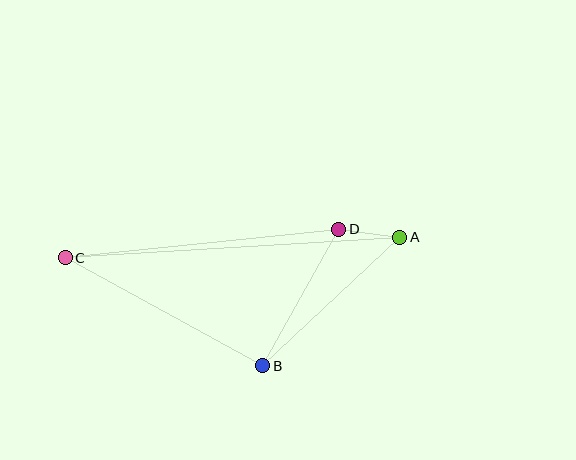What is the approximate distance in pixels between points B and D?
The distance between B and D is approximately 157 pixels.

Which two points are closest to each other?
Points A and D are closest to each other.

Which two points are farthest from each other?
Points A and C are farthest from each other.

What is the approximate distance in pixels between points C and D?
The distance between C and D is approximately 275 pixels.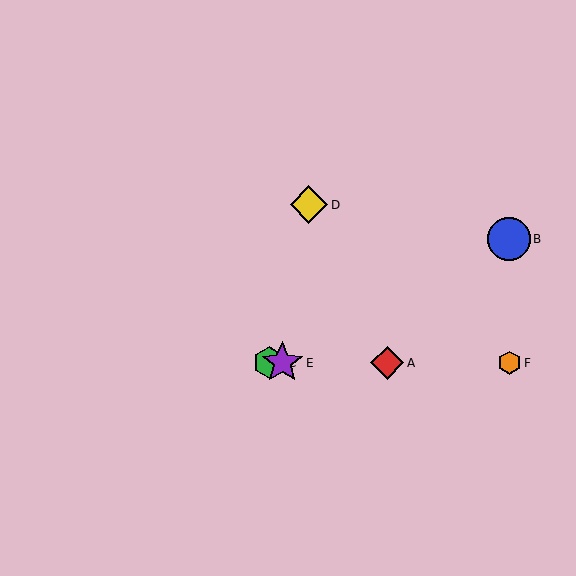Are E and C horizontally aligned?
Yes, both are at y≈363.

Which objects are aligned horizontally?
Objects A, C, E, F are aligned horizontally.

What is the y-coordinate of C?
Object C is at y≈363.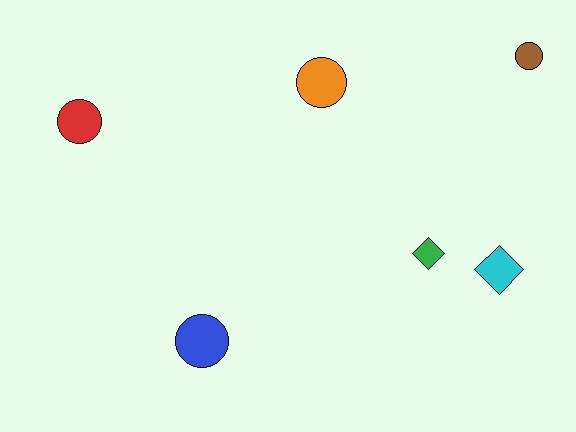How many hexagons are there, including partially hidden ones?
There are no hexagons.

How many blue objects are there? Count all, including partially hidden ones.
There is 1 blue object.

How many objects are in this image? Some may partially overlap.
There are 6 objects.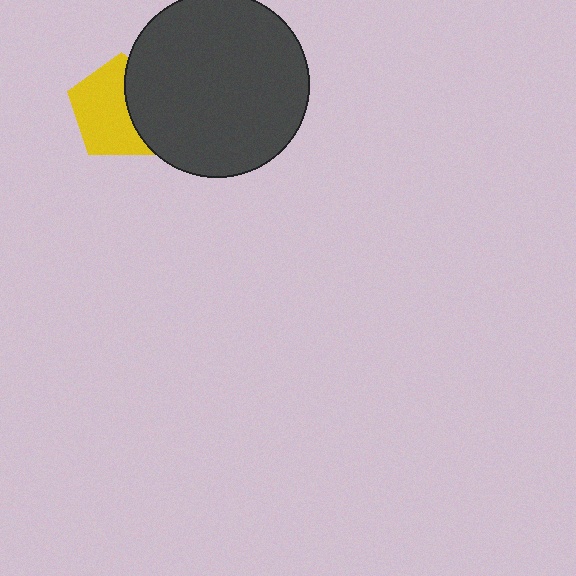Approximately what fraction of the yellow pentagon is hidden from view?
Roughly 37% of the yellow pentagon is hidden behind the dark gray circle.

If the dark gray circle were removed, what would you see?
You would see the complete yellow pentagon.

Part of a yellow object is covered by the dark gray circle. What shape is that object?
It is a pentagon.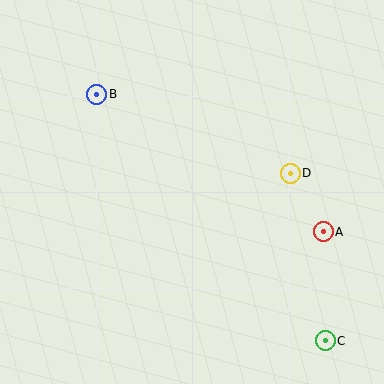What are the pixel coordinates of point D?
Point D is at (290, 173).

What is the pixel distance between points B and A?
The distance between B and A is 265 pixels.